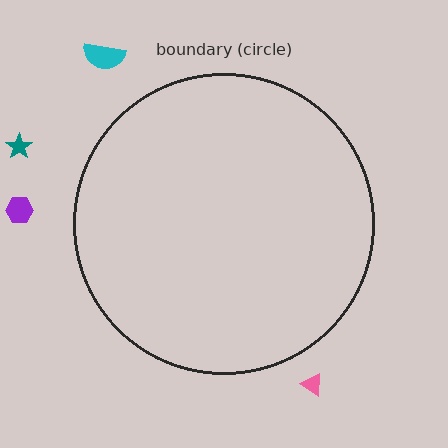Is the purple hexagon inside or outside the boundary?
Outside.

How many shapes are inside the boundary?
0 inside, 4 outside.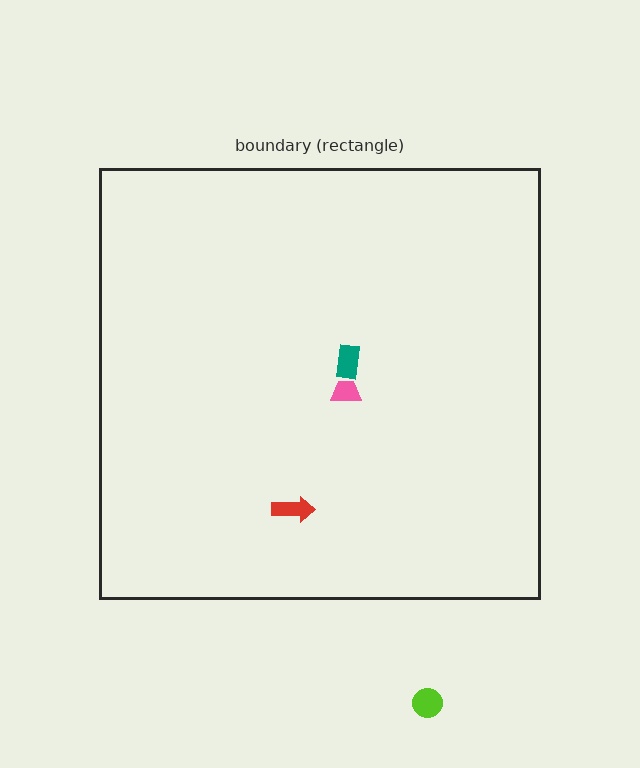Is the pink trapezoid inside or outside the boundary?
Inside.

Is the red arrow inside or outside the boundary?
Inside.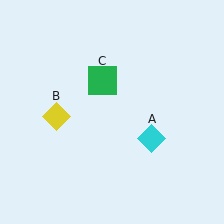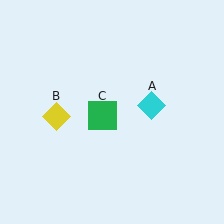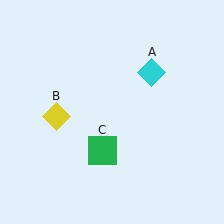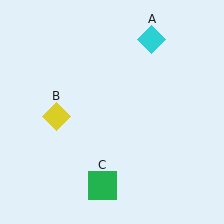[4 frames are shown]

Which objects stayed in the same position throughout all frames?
Yellow diamond (object B) remained stationary.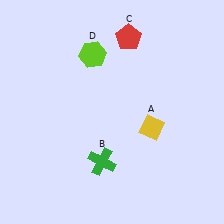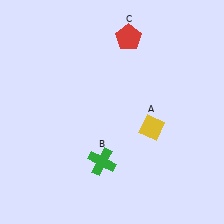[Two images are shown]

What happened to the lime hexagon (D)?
The lime hexagon (D) was removed in Image 2. It was in the top-left area of Image 1.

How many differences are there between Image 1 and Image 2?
There is 1 difference between the two images.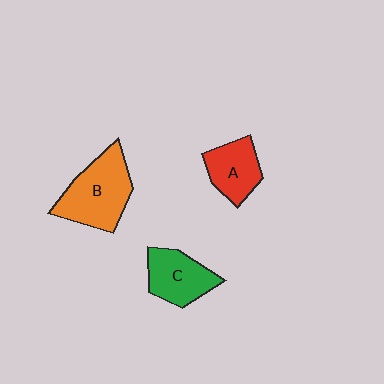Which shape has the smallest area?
Shape A (red).